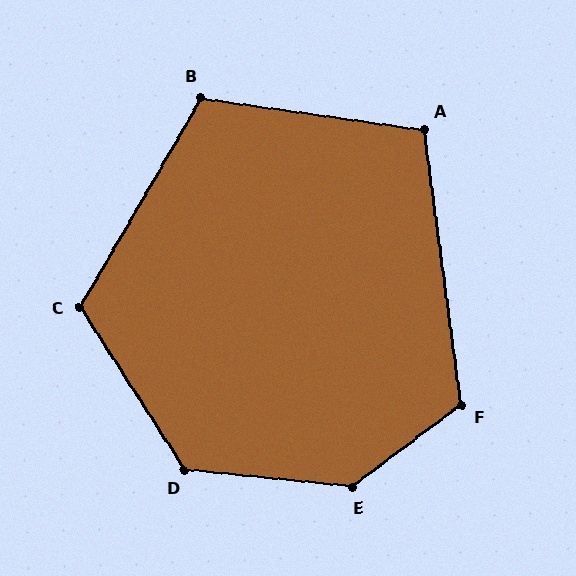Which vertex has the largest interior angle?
E, at approximately 137 degrees.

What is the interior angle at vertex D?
Approximately 129 degrees (obtuse).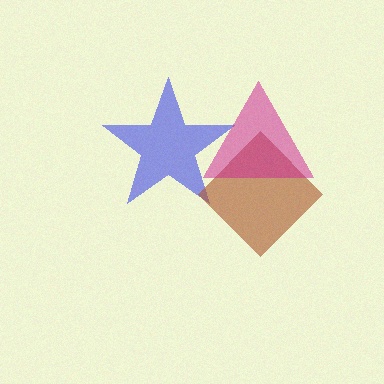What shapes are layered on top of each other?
The layered shapes are: a blue star, a brown diamond, a magenta triangle.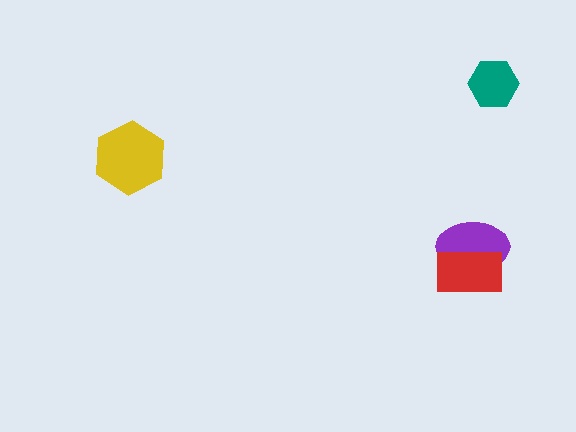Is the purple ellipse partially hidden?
Yes, it is partially covered by another shape.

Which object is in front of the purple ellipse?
The red rectangle is in front of the purple ellipse.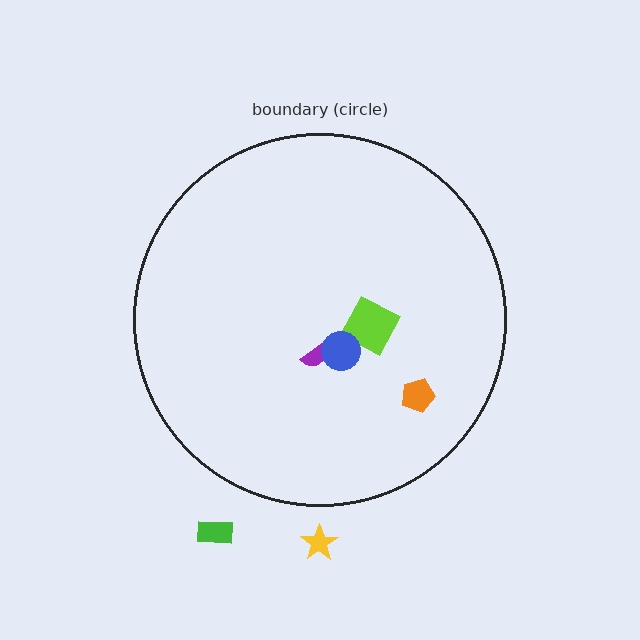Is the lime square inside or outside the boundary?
Inside.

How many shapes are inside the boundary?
4 inside, 2 outside.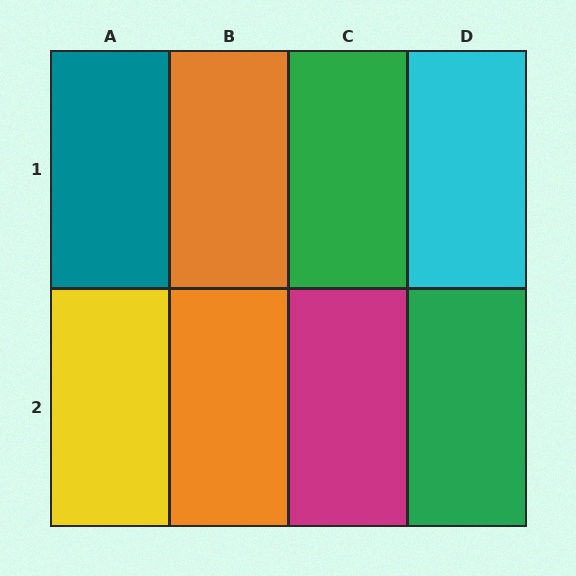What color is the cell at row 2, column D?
Green.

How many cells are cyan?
1 cell is cyan.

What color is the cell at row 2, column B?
Orange.